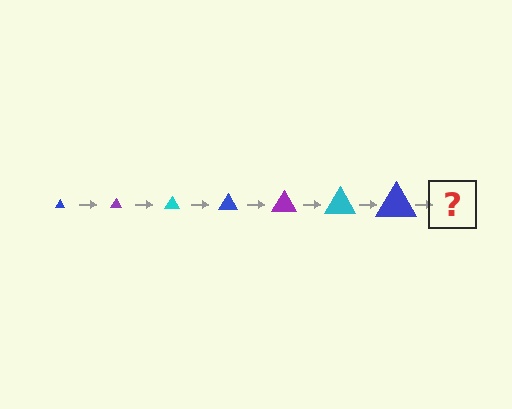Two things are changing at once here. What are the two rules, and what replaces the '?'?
The two rules are that the triangle grows larger each step and the color cycles through blue, purple, and cyan. The '?' should be a purple triangle, larger than the previous one.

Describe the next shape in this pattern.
It should be a purple triangle, larger than the previous one.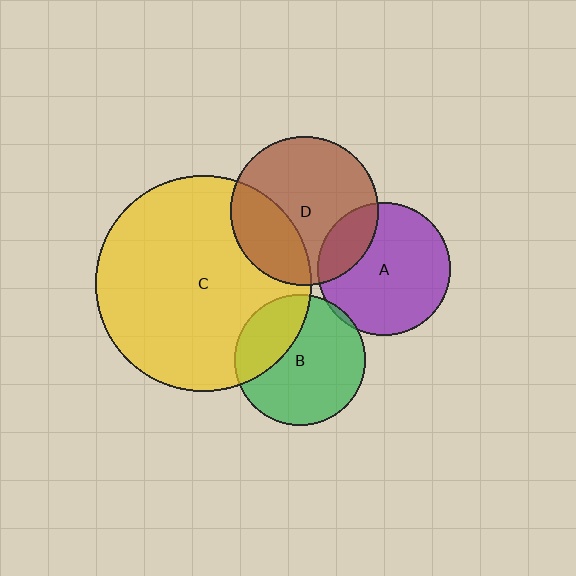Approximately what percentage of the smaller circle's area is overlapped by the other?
Approximately 30%.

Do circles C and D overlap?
Yes.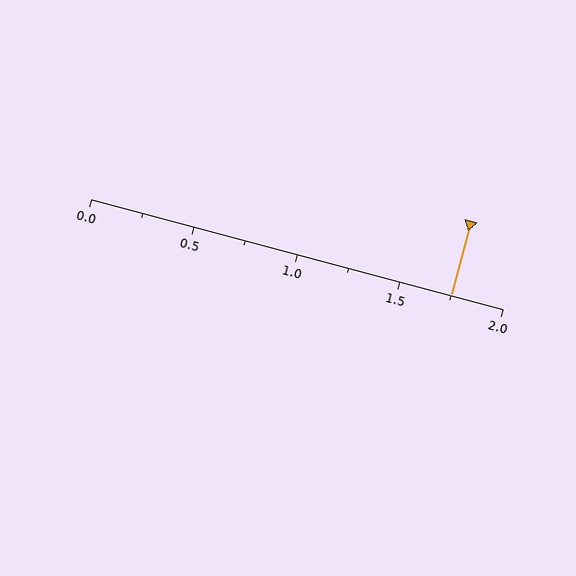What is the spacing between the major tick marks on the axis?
The major ticks are spaced 0.5 apart.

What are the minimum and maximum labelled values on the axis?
The axis runs from 0.0 to 2.0.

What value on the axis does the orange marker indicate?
The marker indicates approximately 1.75.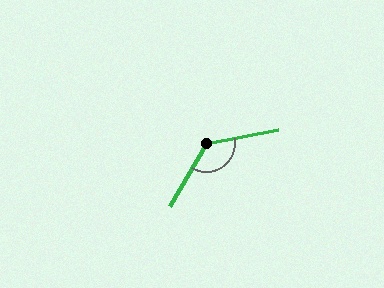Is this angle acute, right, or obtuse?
It is obtuse.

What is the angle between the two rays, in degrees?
Approximately 131 degrees.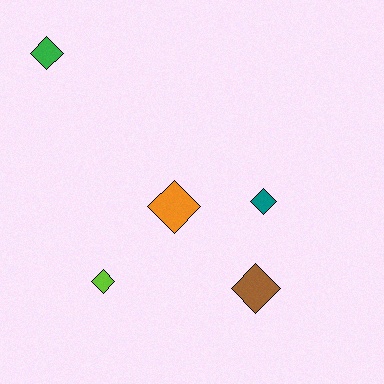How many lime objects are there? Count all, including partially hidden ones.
There is 1 lime object.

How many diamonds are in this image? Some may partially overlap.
There are 5 diamonds.